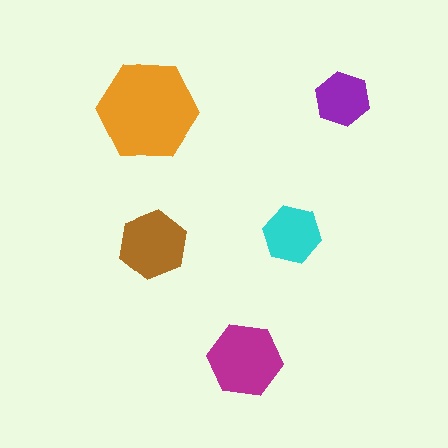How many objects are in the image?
There are 5 objects in the image.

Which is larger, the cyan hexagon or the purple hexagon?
The cyan one.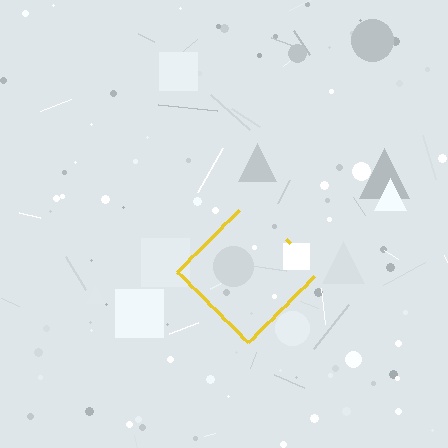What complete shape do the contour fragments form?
The contour fragments form a diamond.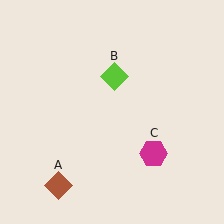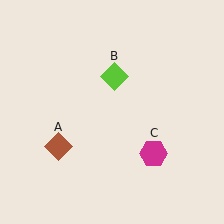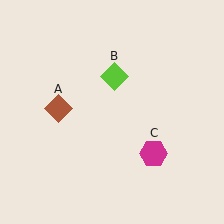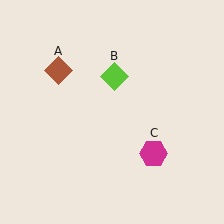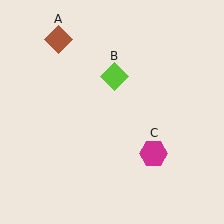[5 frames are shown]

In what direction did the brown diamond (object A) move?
The brown diamond (object A) moved up.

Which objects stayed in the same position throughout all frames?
Lime diamond (object B) and magenta hexagon (object C) remained stationary.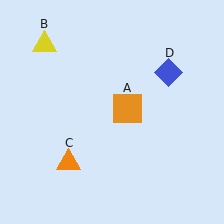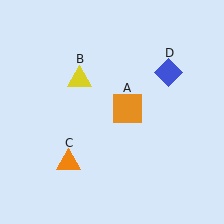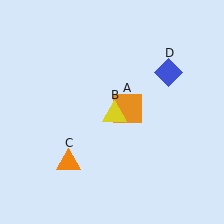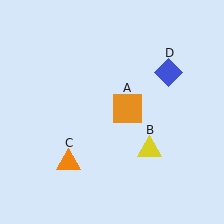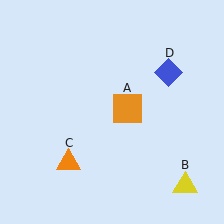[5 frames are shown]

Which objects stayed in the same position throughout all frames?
Orange square (object A) and orange triangle (object C) and blue diamond (object D) remained stationary.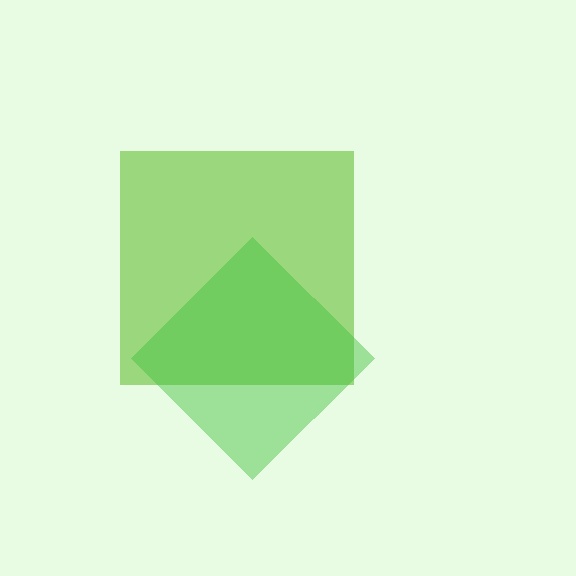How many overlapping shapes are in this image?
There are 2 overlapping shapes in the image.